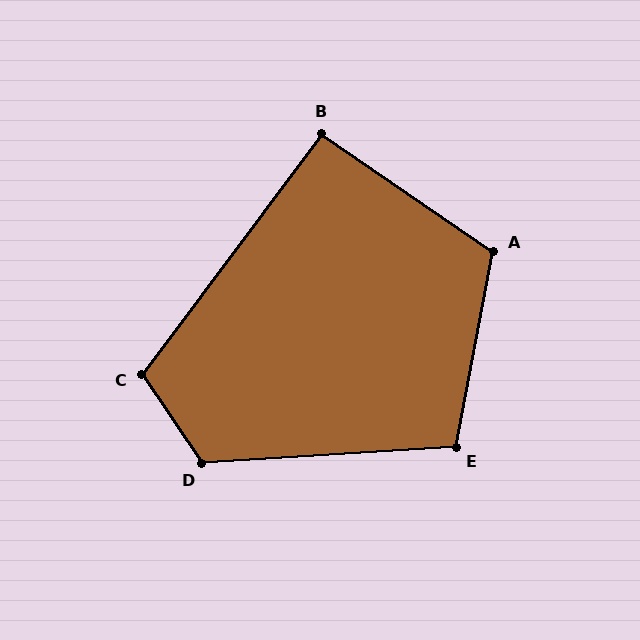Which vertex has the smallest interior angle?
B, at approximately 92 degrees.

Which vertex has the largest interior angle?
D, at approximately 120 degrees.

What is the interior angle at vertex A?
Approximately 114 degrees (obtuse).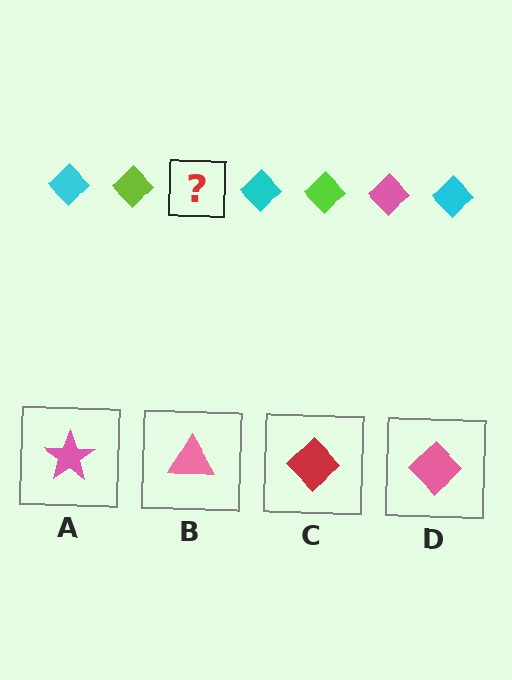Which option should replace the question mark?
Option D.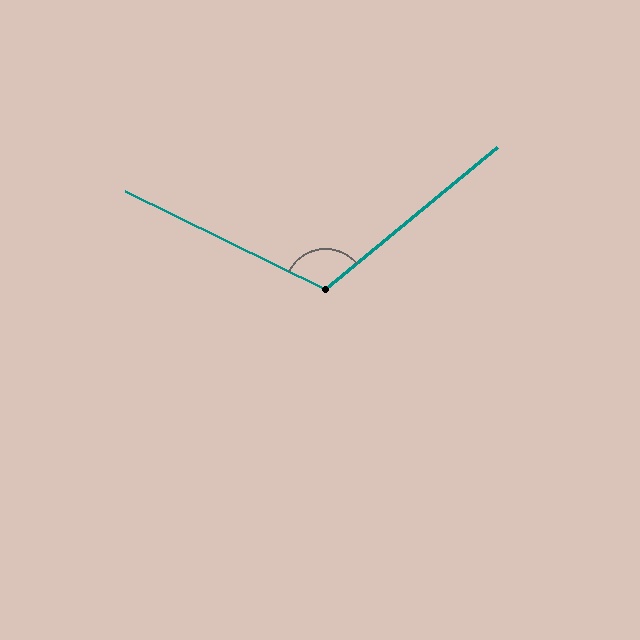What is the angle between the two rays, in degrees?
Approximately 114 degrees.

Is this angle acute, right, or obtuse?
It is obtuse.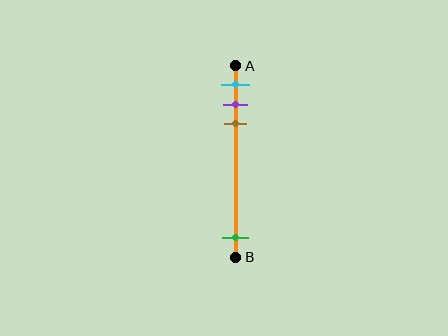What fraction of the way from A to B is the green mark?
The green mark is approximately 90% (0.9) of the way from A to B.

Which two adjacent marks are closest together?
The purple and brown marks are the closest adjacent pair.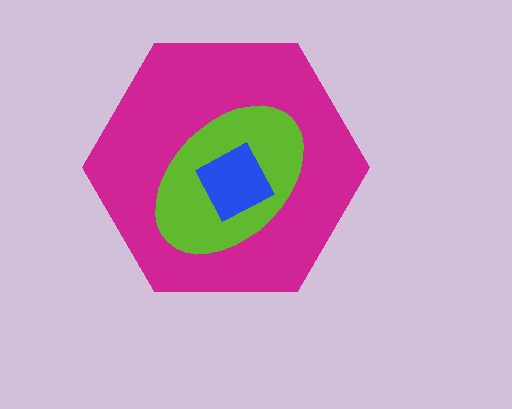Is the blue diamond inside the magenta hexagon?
Yes.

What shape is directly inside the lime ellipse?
The blue diamond.